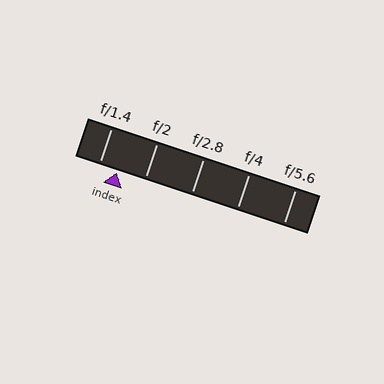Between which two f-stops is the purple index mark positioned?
The index mark is between f/1.4 and f/2.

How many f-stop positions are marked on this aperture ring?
There are 5 f-stop positions marked.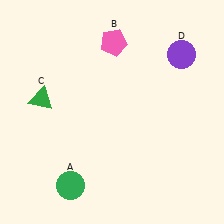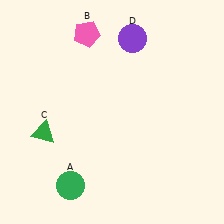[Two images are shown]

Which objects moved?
The objects that moved are: the pink pentagon (B), the green triangle (C), the purple circle (D).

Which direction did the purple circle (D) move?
The purple circle (D) moved left.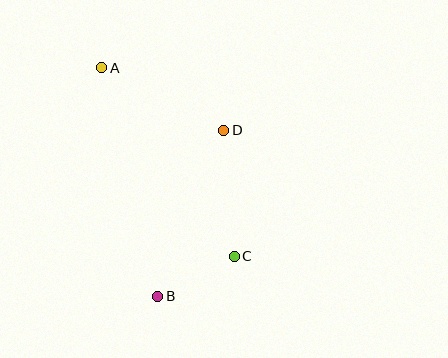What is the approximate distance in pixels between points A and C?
The distance between A and C is approximately 231 pixels.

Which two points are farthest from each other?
Points A and B are farthest from each other.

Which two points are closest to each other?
Points B and C are closest to each other.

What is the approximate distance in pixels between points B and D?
The distance between B and D is approximately 179 pixels.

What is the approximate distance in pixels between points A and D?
The distance between A and D is approximately 137 pixels.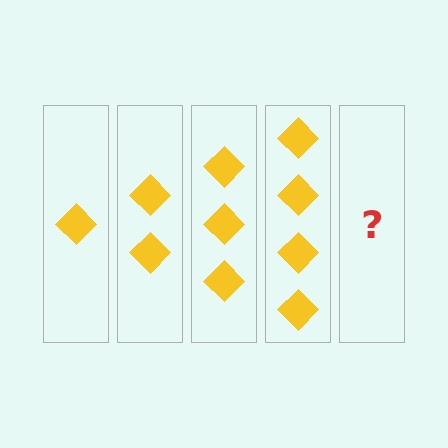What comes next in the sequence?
The next element should be 5 diamonds.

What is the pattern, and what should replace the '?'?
The pattern is that each step adds one more diamond. The '?' should be 5 diamonds.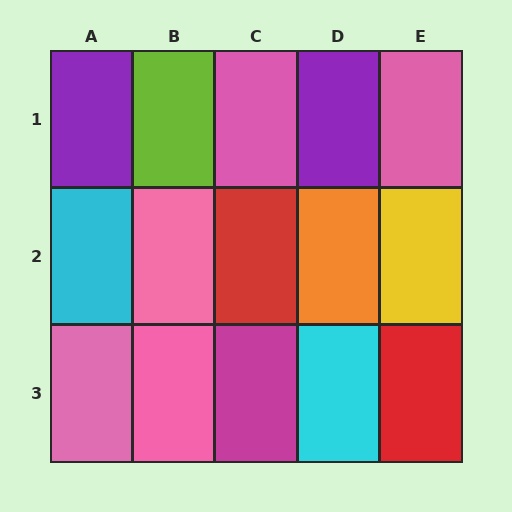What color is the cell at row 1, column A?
Purple.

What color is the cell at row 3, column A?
Pink.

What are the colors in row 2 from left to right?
Cyan, pink, red, orange, yellow.